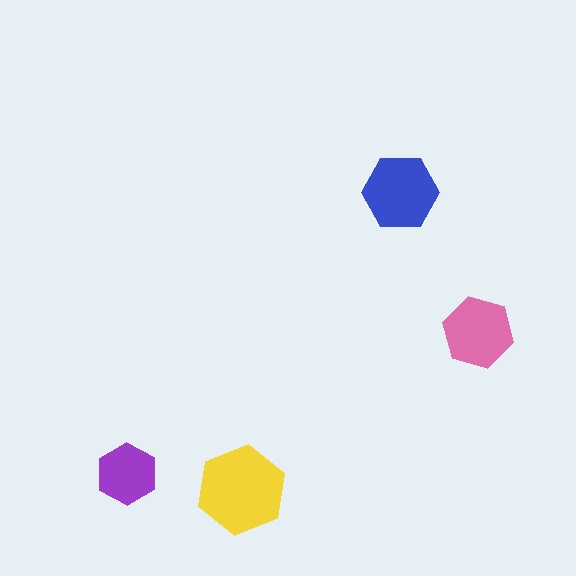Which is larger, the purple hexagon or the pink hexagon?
The pink one.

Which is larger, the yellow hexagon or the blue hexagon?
The yellow one.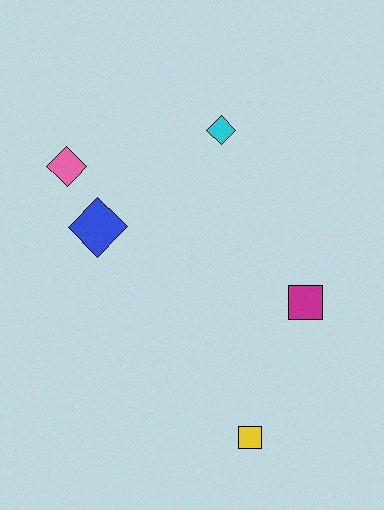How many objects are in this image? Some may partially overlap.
There are 5 objects.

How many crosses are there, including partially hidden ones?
There are no crosses.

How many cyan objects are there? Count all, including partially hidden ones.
There is 1 cyan object.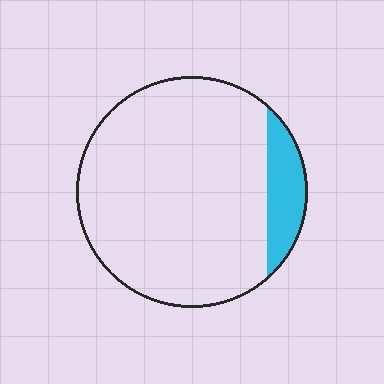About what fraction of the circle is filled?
About one eighth (1/8).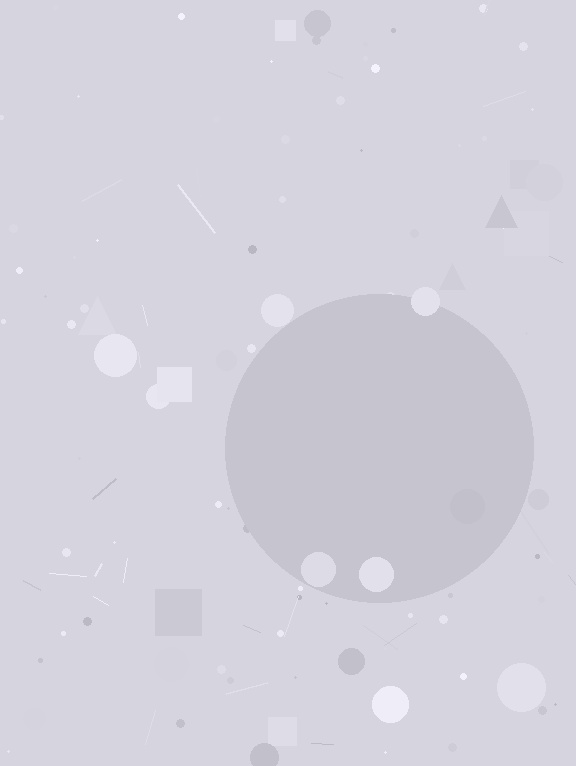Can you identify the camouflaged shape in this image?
The camouflaged shape is a circle.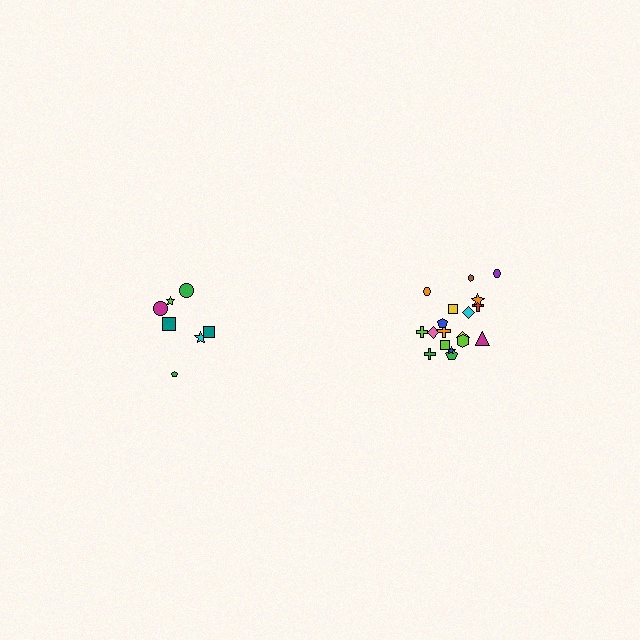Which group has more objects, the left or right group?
The right group.